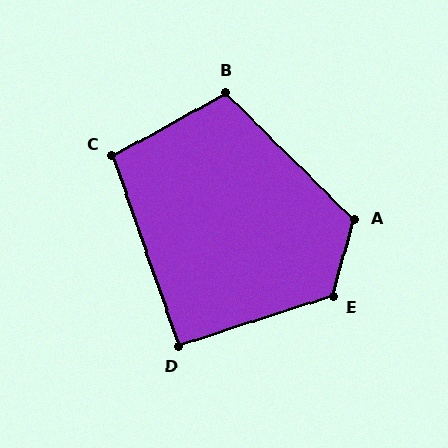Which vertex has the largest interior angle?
E, at approximately 124 degrees.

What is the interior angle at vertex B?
Approximately 107 degrees (obtuse).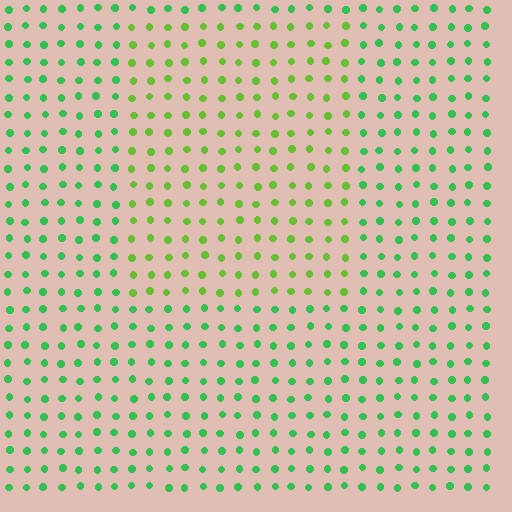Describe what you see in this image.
The image is filled with small green elements in a uniform arrangement. A rectangle-shaped region is visible where the elements are tinted to a slightly different hue, forming a subtle color boundary.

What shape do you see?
I see a rectangle.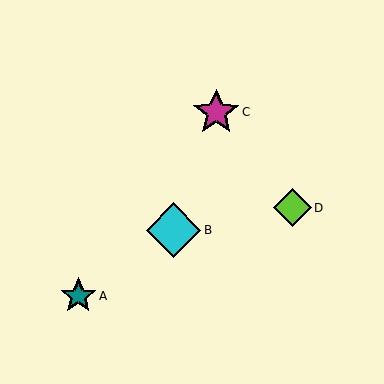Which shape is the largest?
The cyan diamond (labeled B) is the largest.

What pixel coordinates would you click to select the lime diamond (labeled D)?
Click at (293, 208) to select the lime diamond D.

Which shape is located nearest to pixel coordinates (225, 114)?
The magenta star (labeled C) at (216, 112) is nearest to that location.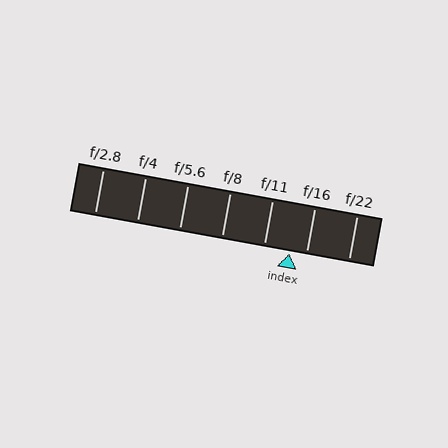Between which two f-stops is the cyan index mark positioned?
The index mark is between f/11 and f/16.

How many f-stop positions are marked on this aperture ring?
There are 7 f-stop positions marked.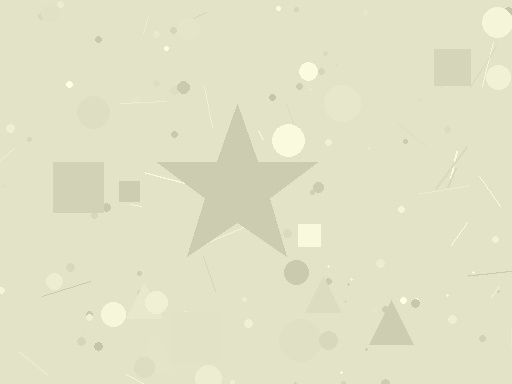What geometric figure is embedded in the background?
A star is embedded in the background.